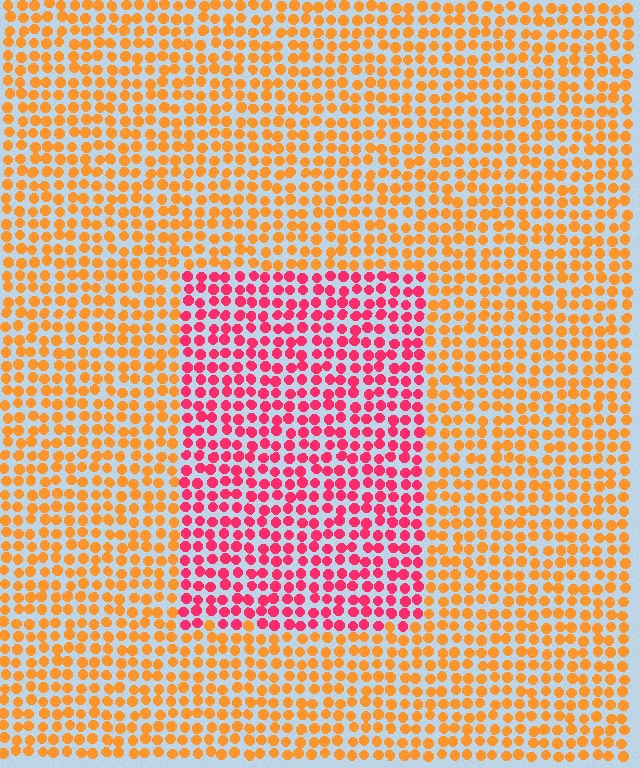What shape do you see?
I see a rectangle.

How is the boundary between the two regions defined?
The boundary is defined purely by a slight shift in hue (about 49 degrees). Spacing, size, and orientation are identical on both sides.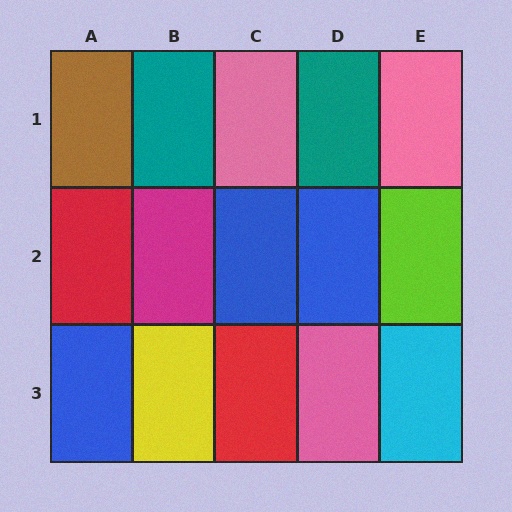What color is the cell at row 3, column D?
Pink.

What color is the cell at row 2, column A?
Red.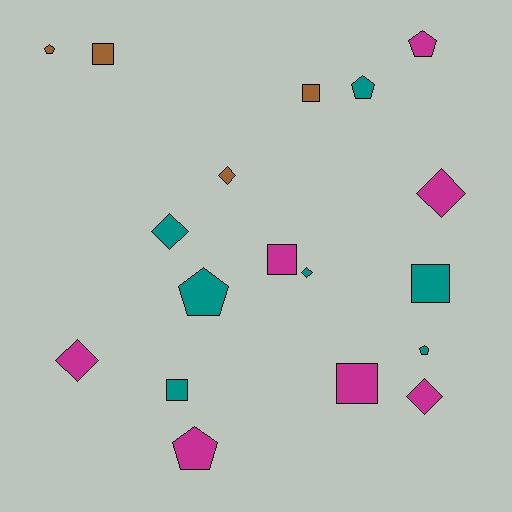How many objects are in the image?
There are 18 objects.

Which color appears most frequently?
Teal, with 7 objects.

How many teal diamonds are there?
There are 2 teal diamonds.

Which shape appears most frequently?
Square, with 6 objects.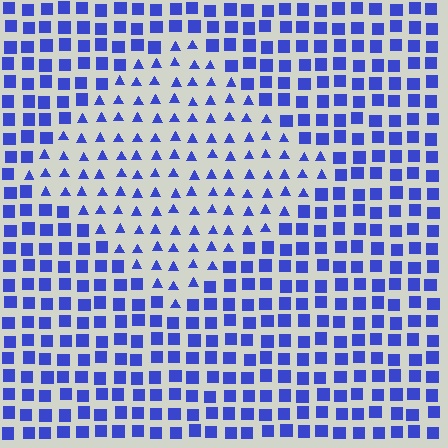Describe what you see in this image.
The image is filled with small blue elements arranged in a uniform grid. A diamond-shaped region contains triangles, while the surrounding area contains squares. The boundary is defined purely by the change in element shape.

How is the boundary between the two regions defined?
The boundary is defined by a change in element shape: triangles inside vs. squares outside. All elements share the same color and spacing.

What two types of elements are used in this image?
The image uses triangles inside the diamond region and squares outside it.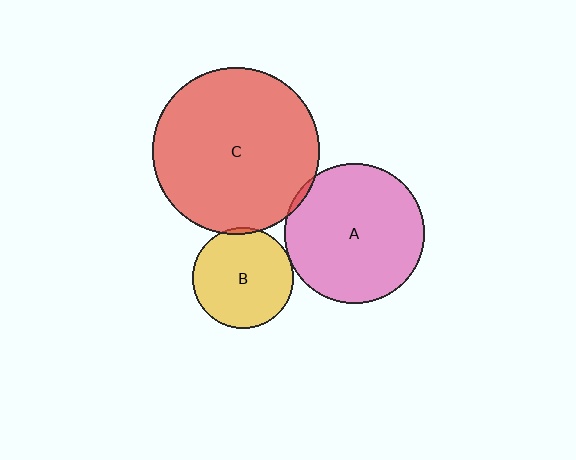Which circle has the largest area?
Circle C (red).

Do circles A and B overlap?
Yes.